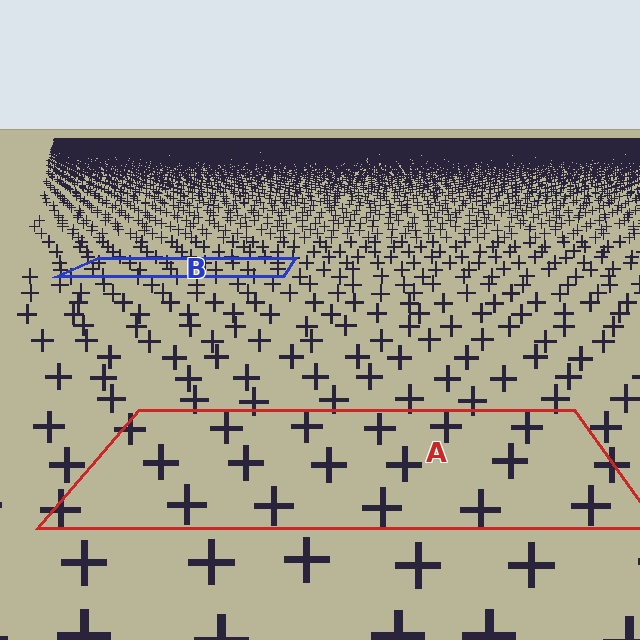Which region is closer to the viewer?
Region A is closer. The texture elements there are larger and more spread out.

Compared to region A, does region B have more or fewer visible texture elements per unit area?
Region B has more texture elements per unit area — they are packed more densely because it is farther away.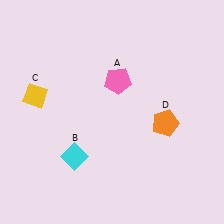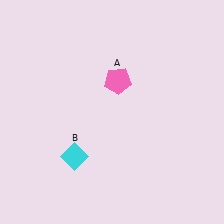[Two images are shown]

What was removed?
The yellow diamond (C), the orange pentagon (D) were removed in Image 2.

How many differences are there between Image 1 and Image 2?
There are 2 differences between the two images.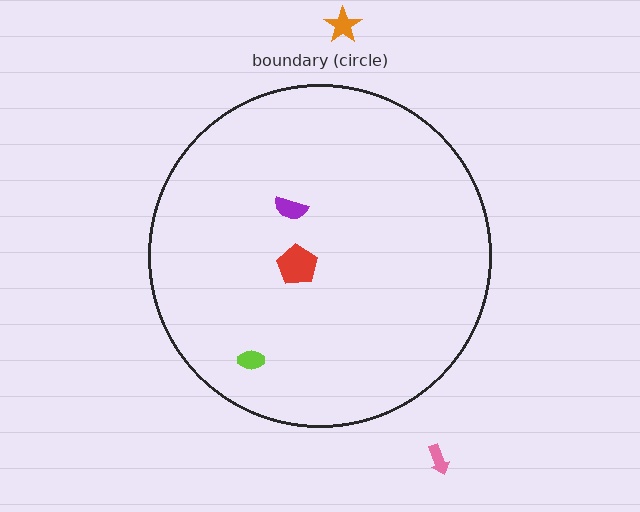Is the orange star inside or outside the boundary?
Outside.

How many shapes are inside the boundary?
3 inside, 2 outside.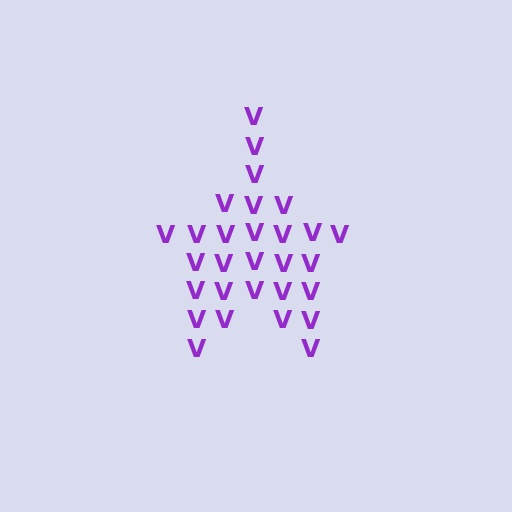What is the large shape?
The large shape is a star.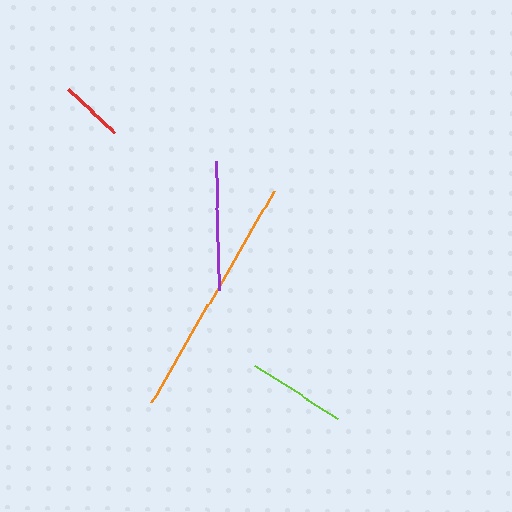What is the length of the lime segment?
The lime segment is approximately 99 pixels long.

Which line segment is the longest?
The orange line is the longest at approximately 244 pixels.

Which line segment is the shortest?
The red line is the shortest at approximately 64 pixels.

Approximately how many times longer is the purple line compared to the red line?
The purple line is approximately 2.0 times the length of the red line.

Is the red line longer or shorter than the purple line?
The purple line is longer than the red line.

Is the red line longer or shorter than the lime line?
The lime line is longer than the red line.